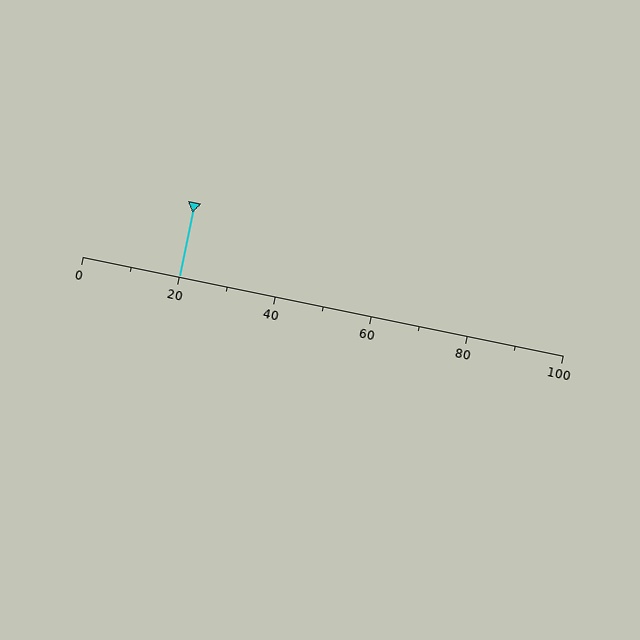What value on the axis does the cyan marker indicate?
The marker indicates approximately 20.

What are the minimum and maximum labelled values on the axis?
The axis runs from 0 to 100.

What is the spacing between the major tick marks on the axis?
The major ticks are spaced 20 apart.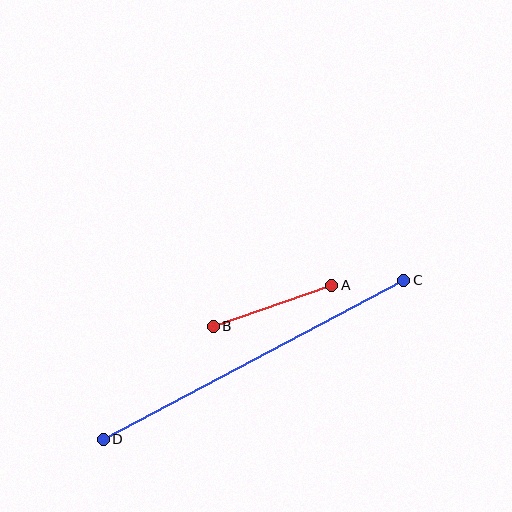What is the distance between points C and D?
The distance is approximately 340 pixels.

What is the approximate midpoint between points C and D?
The midpoint is at approximately (254, 360) pixels.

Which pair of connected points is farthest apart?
Points C and D are farthest apart.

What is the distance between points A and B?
The distance is approximately 125 pixels.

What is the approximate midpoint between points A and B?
The midpoint is at approximately (272, 306) pixels.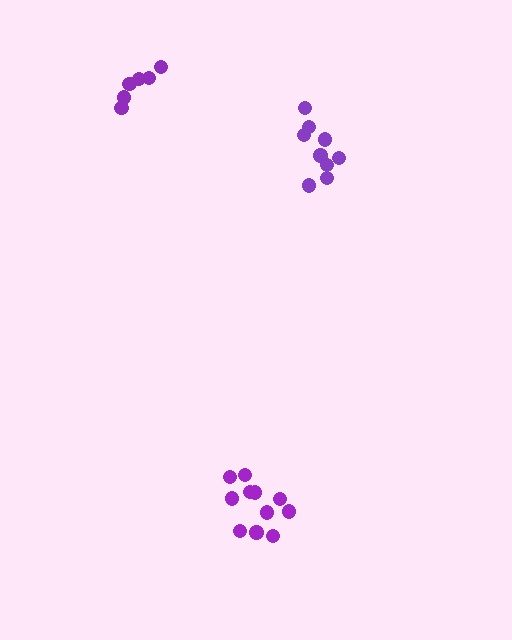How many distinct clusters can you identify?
There are 3 distinct clusters.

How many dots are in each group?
Group 1: 9 dots, Group 2: 6 dots, Group 3: 11 dots (26 total).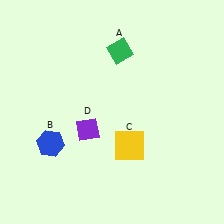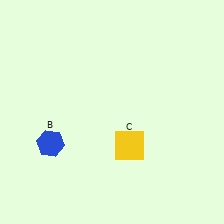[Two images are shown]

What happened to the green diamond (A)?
The green diamond (A) was removed in Image 2. It was in the top-right area of Image 1.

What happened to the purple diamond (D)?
The purple diamond (D) was removed in Image 2. It was in the bottom-left area of Image 1.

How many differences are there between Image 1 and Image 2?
There are 2 differences between the two images.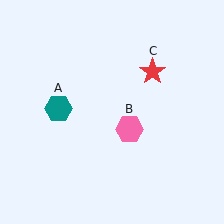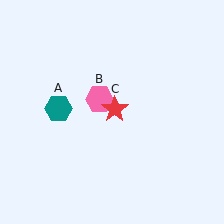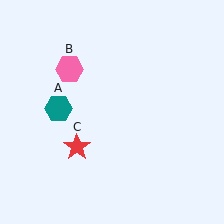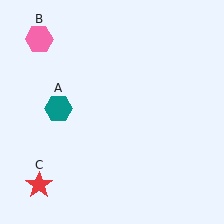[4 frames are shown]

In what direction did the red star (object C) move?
The red star (object C) moved down and to the left.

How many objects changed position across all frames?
2 objects changed position: pink hexagon (object B), red star (object C).